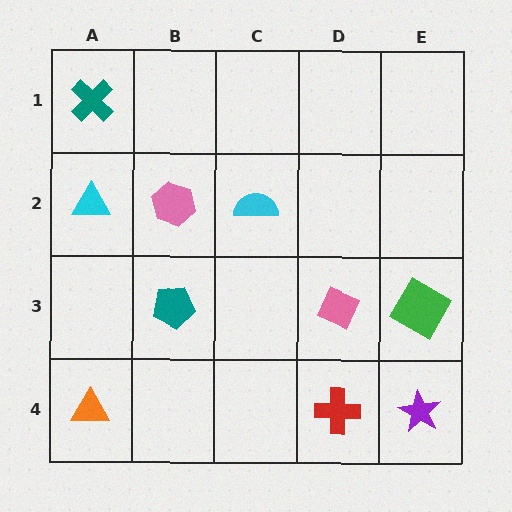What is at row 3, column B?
A teal pentagon.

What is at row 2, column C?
A cyan semicircle.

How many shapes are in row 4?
3 shapes.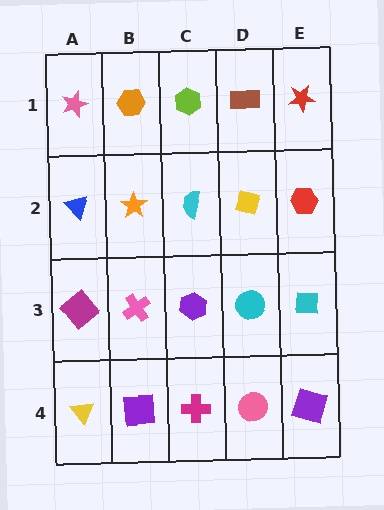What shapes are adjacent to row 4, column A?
A magenta diamond (row 3, column A), a purple square (row 4, column B).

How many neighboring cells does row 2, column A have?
3.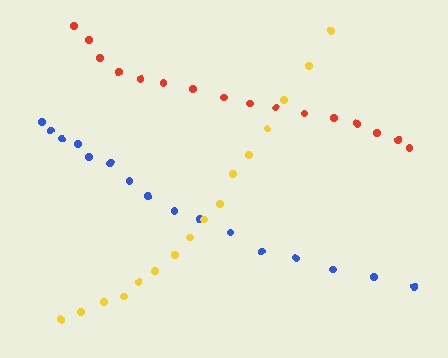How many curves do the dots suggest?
There are 3 distinct paths.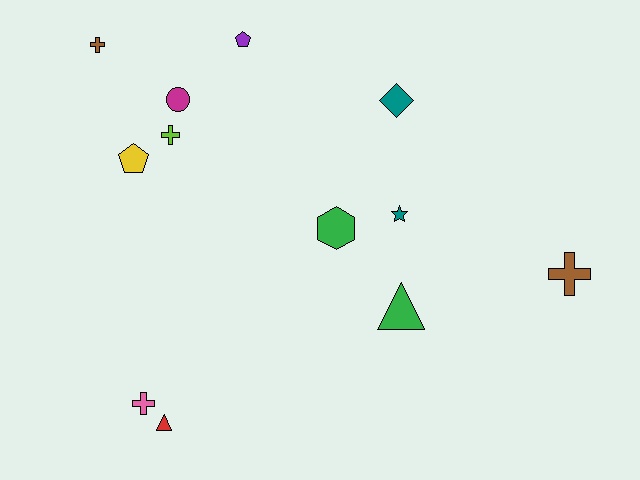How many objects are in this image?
There are 12 objects.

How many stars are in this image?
There is 1 star.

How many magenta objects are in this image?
There is 1 magenta object.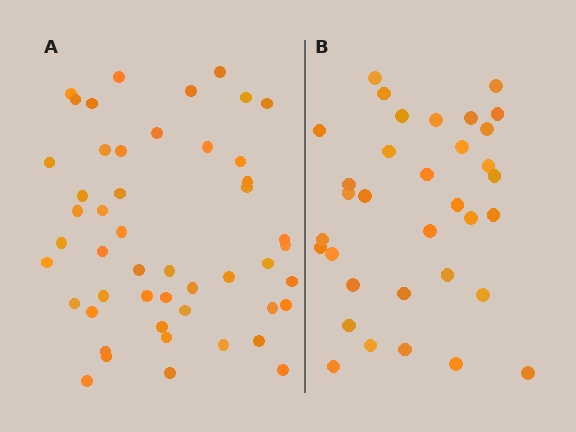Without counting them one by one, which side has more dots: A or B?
Region A (the left region) has more dots.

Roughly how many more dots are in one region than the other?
Region A has approximately 15 more dots than region B.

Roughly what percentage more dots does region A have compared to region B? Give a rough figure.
About 45% more.